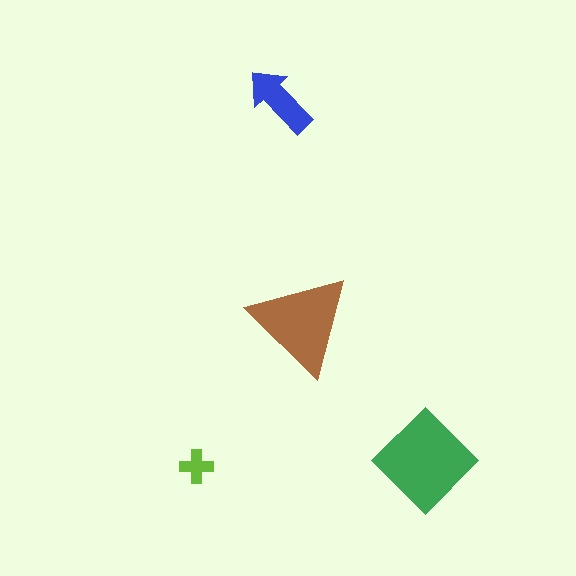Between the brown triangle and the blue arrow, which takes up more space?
The brown triangle.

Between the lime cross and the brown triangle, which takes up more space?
The brown triangle.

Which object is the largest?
The green diamond.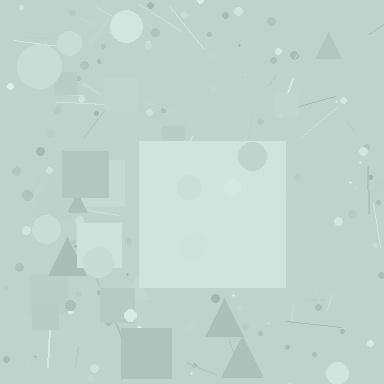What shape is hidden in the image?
A square is hidden in the image.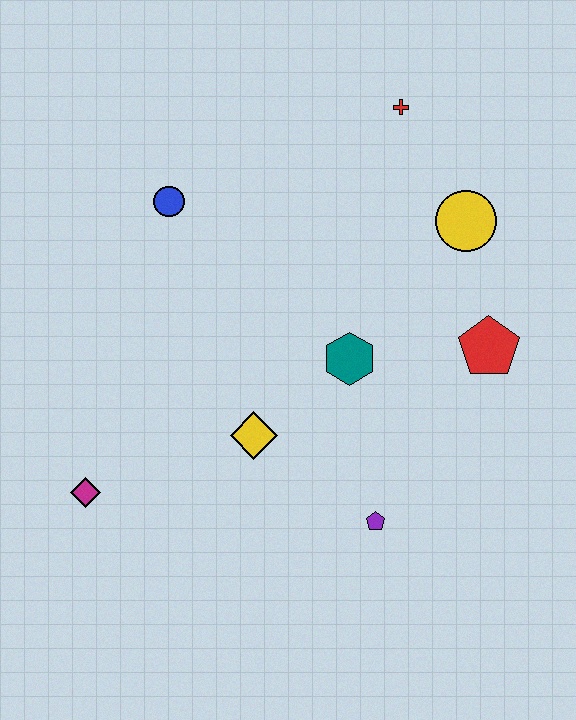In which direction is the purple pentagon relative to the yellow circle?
The purple pentagon is below the yellow circle.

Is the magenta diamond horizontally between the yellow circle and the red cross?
No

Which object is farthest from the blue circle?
The purple pentagon is farthest from the blue circle.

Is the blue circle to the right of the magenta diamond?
Yes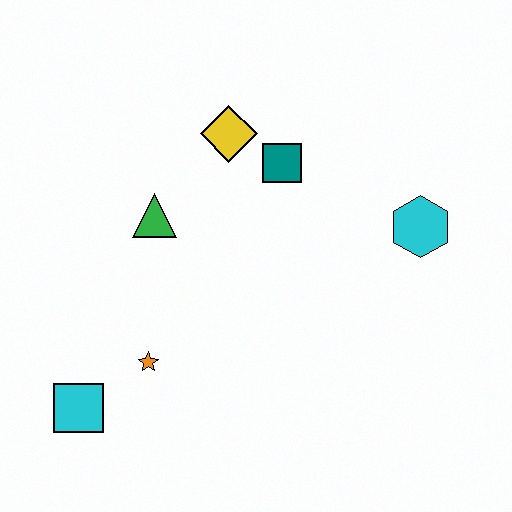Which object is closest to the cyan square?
The orange star is closest to the cyan square.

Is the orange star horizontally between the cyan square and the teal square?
Yes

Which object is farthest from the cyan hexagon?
The cyan square is farthest from the cyan hexagon.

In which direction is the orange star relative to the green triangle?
The orange star is below the green triangle.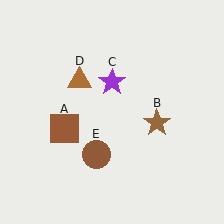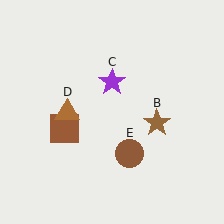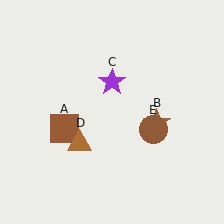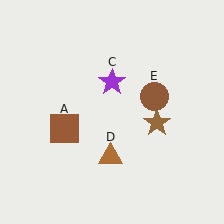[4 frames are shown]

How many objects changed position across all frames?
2 objects changed position: brown triangle (object D), brown circle (object E).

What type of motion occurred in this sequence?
The brown triangle (object D), brown circle (object E) rotated counterclockwise around the center of the scene.